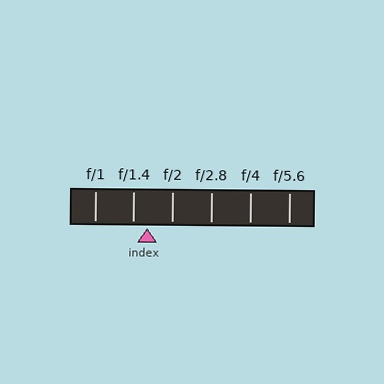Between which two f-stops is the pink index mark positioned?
The index mark is between f/1.4 and f/2.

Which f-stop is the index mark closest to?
The index mark is closest to f/1.4.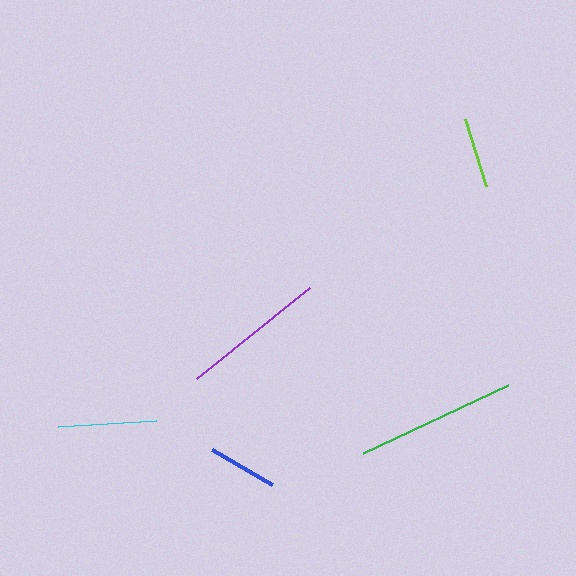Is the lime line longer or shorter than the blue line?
The lime line is longer than the blue line.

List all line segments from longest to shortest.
From longest to shortest: green, purple, cyan, lime, blue.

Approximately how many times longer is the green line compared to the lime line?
The green line is approximately 2.3 times the length of the lime line.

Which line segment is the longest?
The green line is the longest at approximately 160 pixels.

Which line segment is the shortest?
The blue line is the shortest at approximately 69 pixels.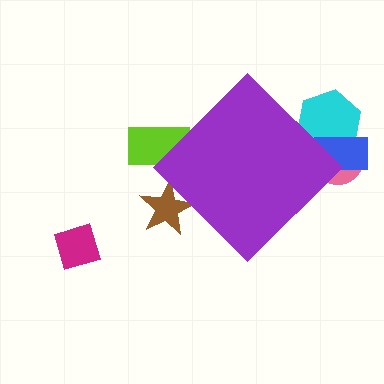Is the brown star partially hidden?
Yes, the brown star is partially hidden behind the purple diamond.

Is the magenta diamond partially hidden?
No, the magenta diamond is fully visible.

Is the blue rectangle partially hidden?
Yes, the blue rectangle is partially hidden behind the purple diamond.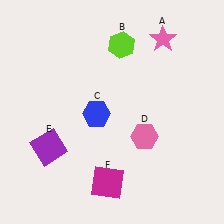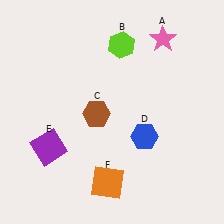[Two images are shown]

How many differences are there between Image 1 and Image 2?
There are 3 differences between the two images.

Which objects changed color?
C changed from blue to brown. D changed from pink to blue. F changed from magenta to orange.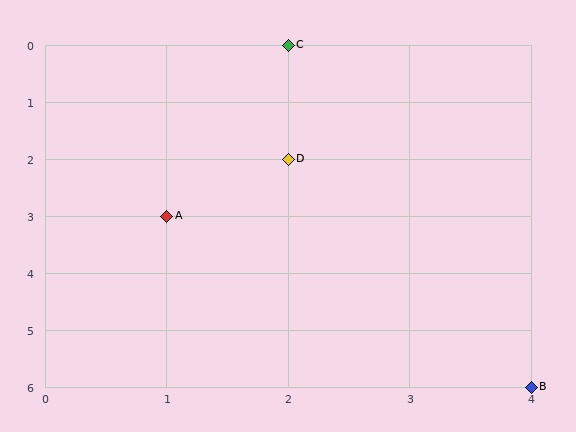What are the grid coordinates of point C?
Point C is at grid coordinates (2, 0).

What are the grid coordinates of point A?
Point A is at grid coordinates (1, 3).